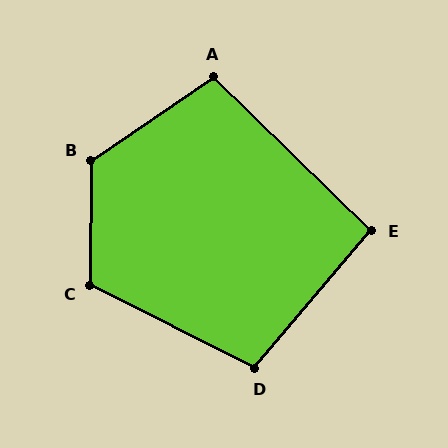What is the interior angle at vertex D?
Approximately 104 degrees (obtuse).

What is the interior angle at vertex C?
Approximately 116 degrees (obtuse).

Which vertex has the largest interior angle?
B, at approximately 125 degrees.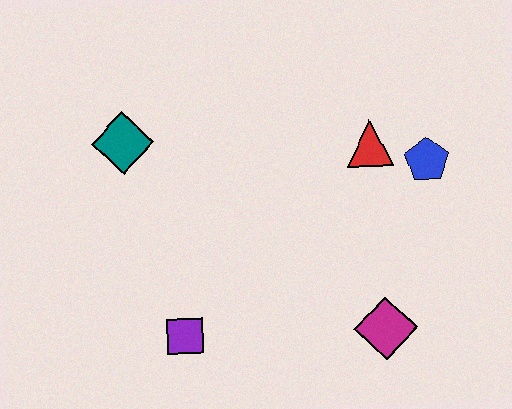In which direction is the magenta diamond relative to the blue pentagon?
The magenta diamond is below the blue pentagon.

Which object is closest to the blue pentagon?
The red triangle is closest to the blue pentagon.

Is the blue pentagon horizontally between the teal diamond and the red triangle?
No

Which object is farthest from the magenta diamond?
The teal diamond is farthest from the magenta diamond.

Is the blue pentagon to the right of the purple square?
Yes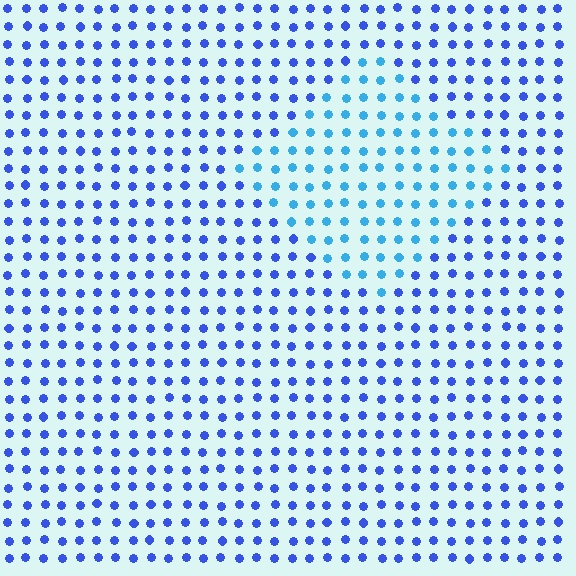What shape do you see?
I see a diamond.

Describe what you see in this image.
The image is filled with small blue elements in a uniform arrangement. A diamond-shaped region is visible where the elements are tinted to a slightly different hue, forming a subtle color boundary.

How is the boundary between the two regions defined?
The boundary is defined purely by a slight shift in hue (about 31 degrees). Spacing, size, and orientation are identical on both sides.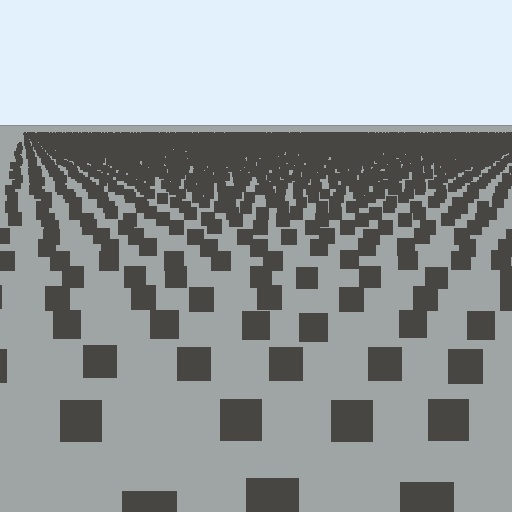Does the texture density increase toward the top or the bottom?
Density increases toward the top.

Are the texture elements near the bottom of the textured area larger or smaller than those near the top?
Larger. Near the bottom, elements are closer to the viewer and appear at a bigger on-screen size.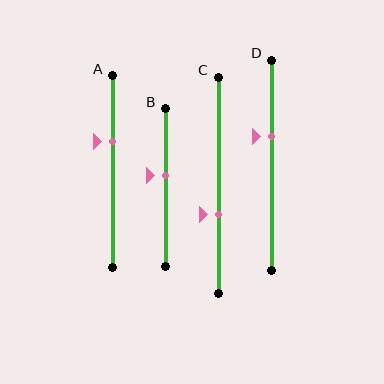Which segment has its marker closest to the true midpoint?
Segment B has its marker closest to the true midpoint.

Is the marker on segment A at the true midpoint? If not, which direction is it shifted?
No, the marker on segment A is shifted upward by about 15% of the segment length.